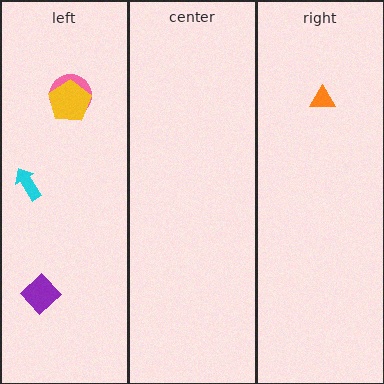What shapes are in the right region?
The orange triangle.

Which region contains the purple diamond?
The left region.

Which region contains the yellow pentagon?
The left region.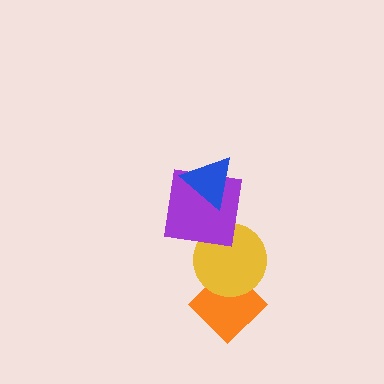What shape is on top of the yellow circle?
The purple square is on top of the yellow circle.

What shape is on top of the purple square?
The blue triangle is on top of the purple square.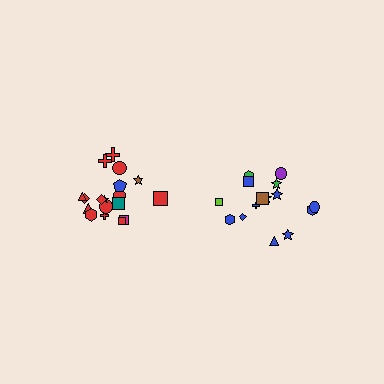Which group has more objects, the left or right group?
The left group.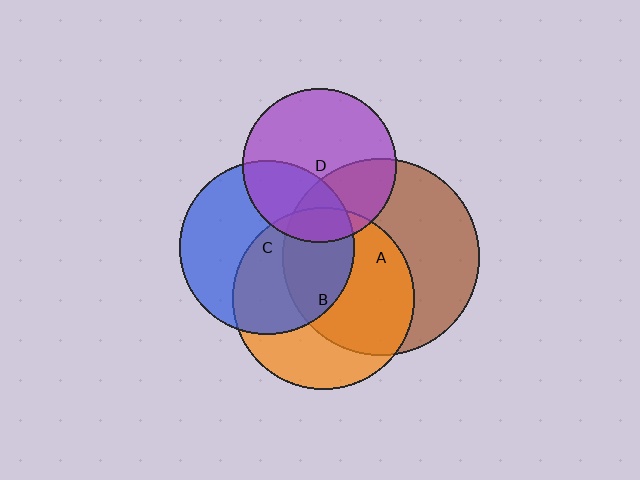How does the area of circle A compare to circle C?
Approximately 1.3 times.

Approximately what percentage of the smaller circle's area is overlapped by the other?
Approximately 30%.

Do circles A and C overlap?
Yes.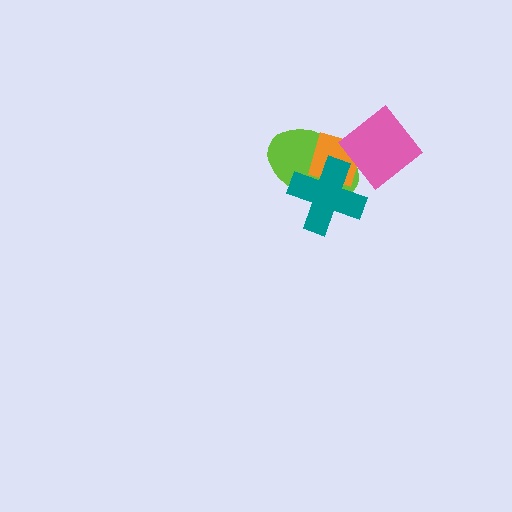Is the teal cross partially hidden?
No, no other shape covers it.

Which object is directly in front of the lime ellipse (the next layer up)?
The orange diamond is directly in front of the lime ellipse.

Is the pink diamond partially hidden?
Yes, it is partially covered by another shape.